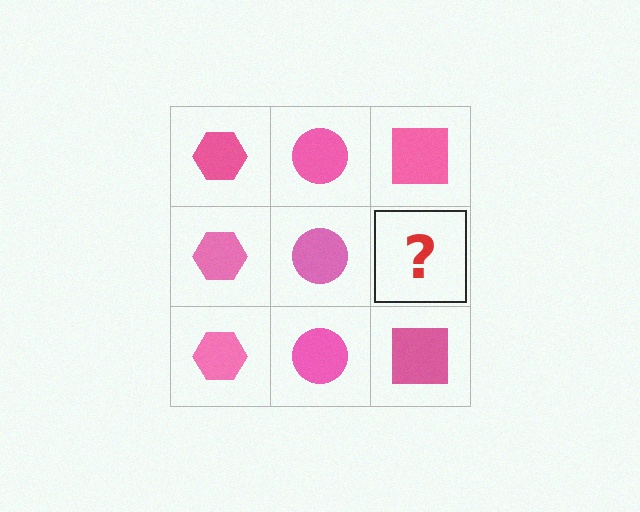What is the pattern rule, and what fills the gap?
The rule is that each column has a consistent shape. The gap should be filled with a pink square.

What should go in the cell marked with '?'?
The missing cell should contain a pink square.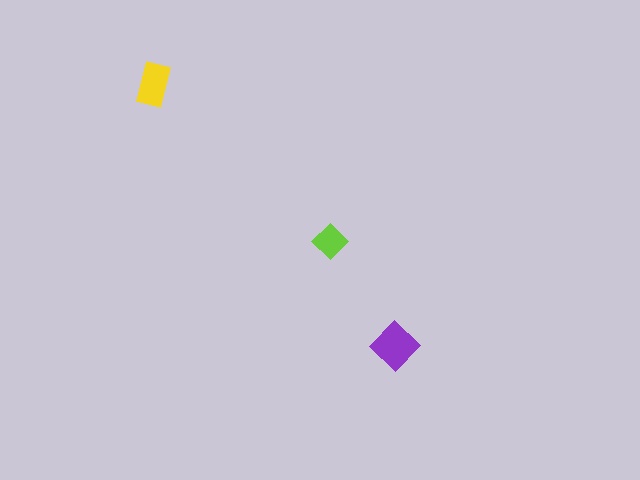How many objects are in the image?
There are 3 objects in the image.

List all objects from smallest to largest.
The lime diamond, the yellow rectangle, the purple diamond.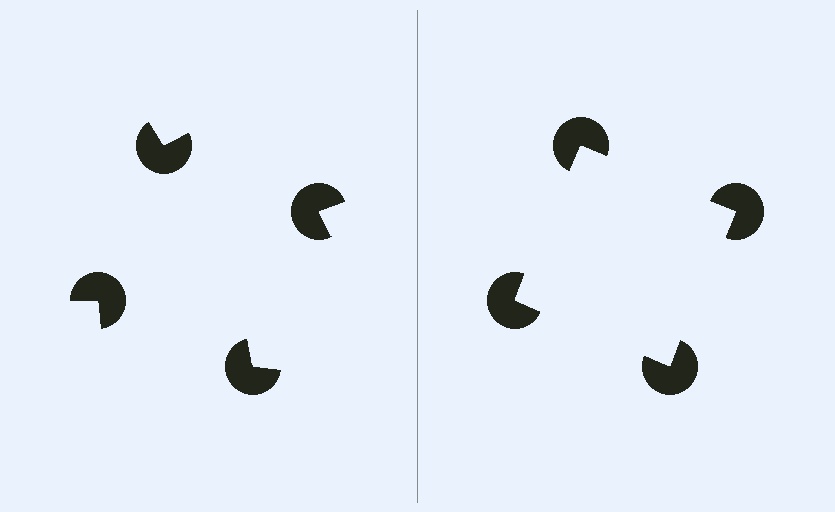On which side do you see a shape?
An illusory square appears on the right side. On the left side the wedge cuts are rotated, so no coherent shape forms.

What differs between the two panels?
The pac-man discs are positioned identically on both sides; only the wedge orientations differ. On the right they align to a square; on the left they are misaligned.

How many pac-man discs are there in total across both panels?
8 — 4 on each side.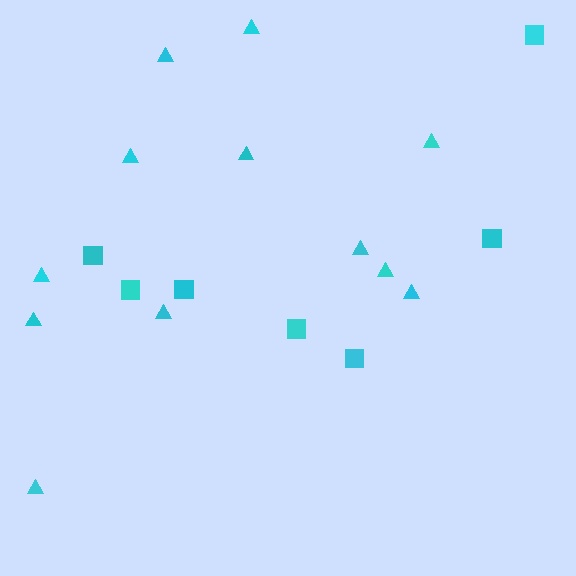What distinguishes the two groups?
There are 2 groups: one group of squares (7) and one group of triangles (12).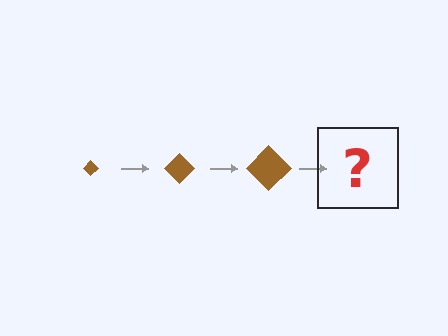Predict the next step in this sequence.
The next step is a brown diamond, larger than the previous one.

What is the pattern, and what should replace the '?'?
The pattern is that the diamond gets progressively larger each step. The '?' should be a brown diamond, larger than the previous one.